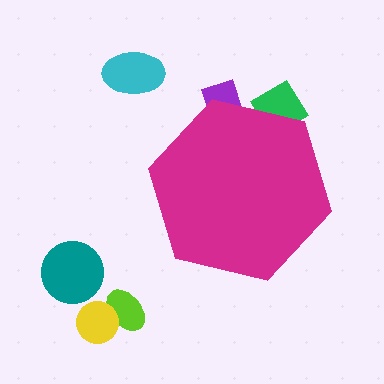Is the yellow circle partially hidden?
No, the yellow circle is fully visible.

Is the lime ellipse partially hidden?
No, the lime ellipse is fully visible.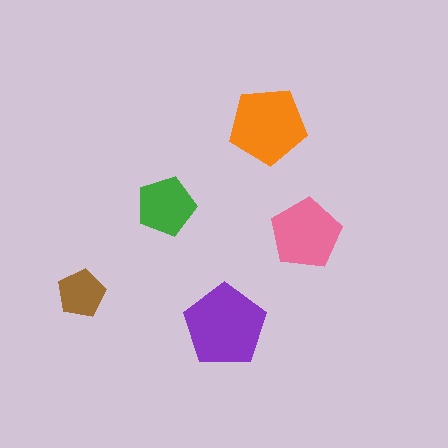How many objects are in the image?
There are 5 objects in the image.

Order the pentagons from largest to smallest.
the purple one, the orange one, the pink one, the green one, the brown one.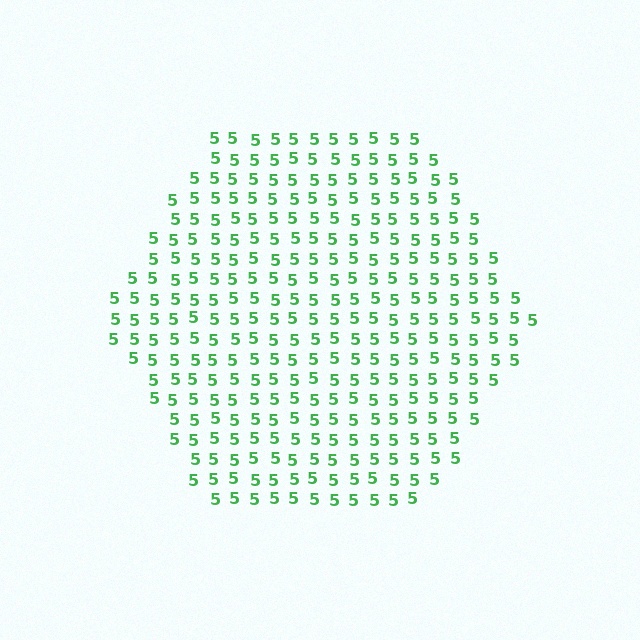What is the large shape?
The large shape is a hexagon.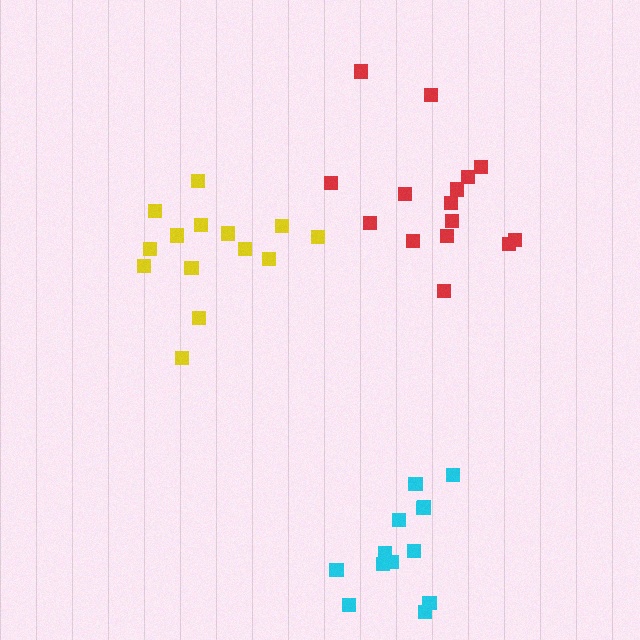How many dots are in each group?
Group 1: 13 dots, Group 2: 14 dots, Group 3: 15 dots (42 total).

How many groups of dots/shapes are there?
There are 3 groups.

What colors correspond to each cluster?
The clusters are colored: cyan, yellow, red.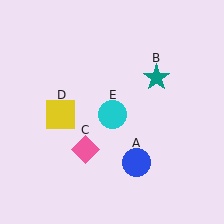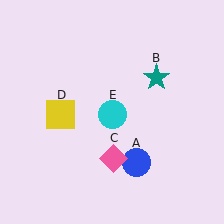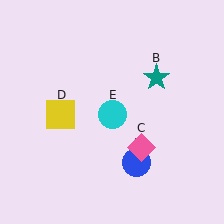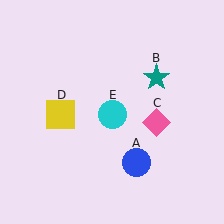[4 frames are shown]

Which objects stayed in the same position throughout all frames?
Blue circle (object A) and teal star (object B) and yellow square (object D) and cyan circle (object E) remained stationary.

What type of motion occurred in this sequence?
The pink diamond (object C) rotated counterclockwise around the center of the scene.